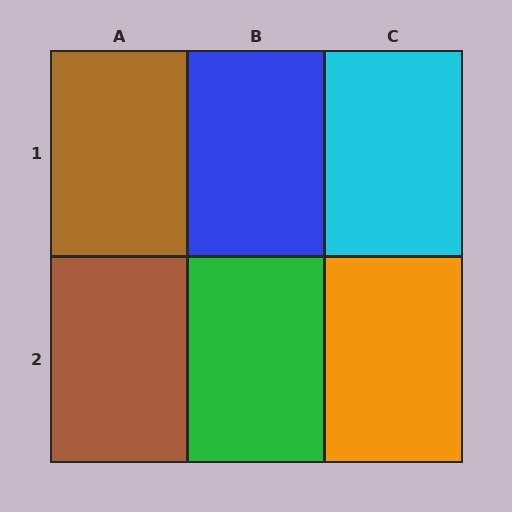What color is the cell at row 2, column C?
Orange.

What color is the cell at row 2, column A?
Brown.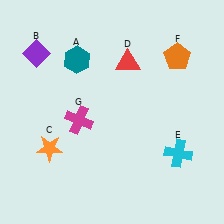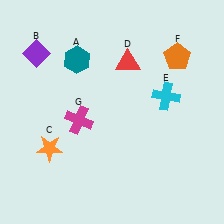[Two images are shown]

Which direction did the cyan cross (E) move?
The cyan cross (E) moved up.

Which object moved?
The cyan cross (E) moved up.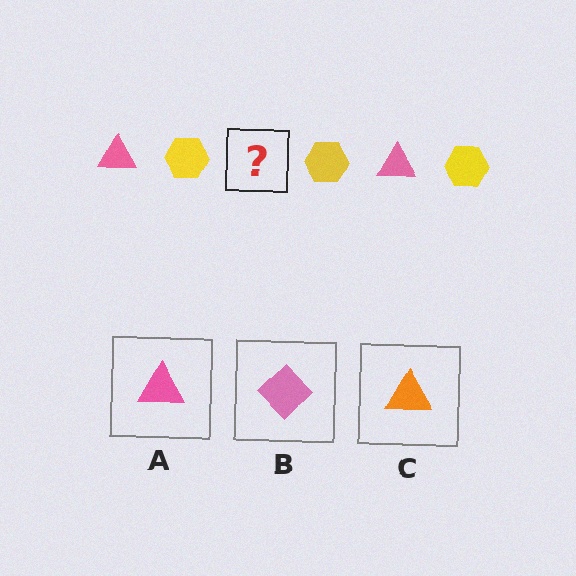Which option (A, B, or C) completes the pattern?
A.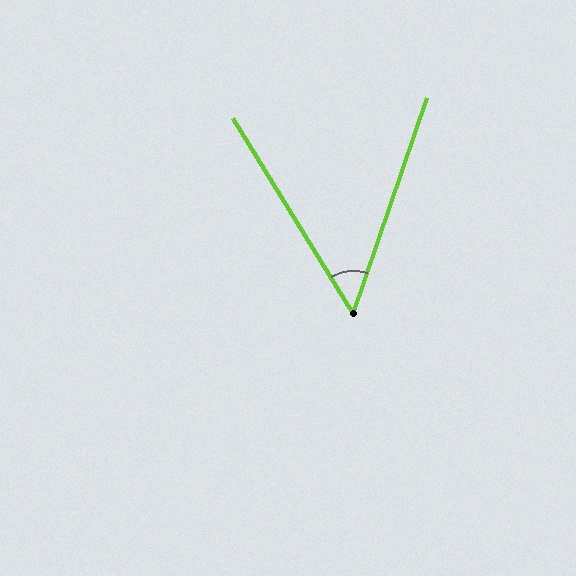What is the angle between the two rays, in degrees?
Approximately 51 degrees.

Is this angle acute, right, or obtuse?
It is acute.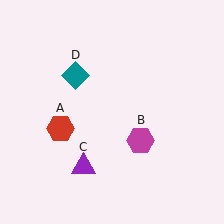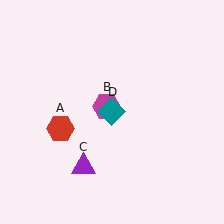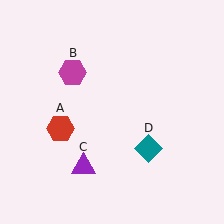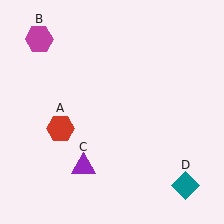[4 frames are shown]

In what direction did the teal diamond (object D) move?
The teal diamond (object D) moved down and to the right.